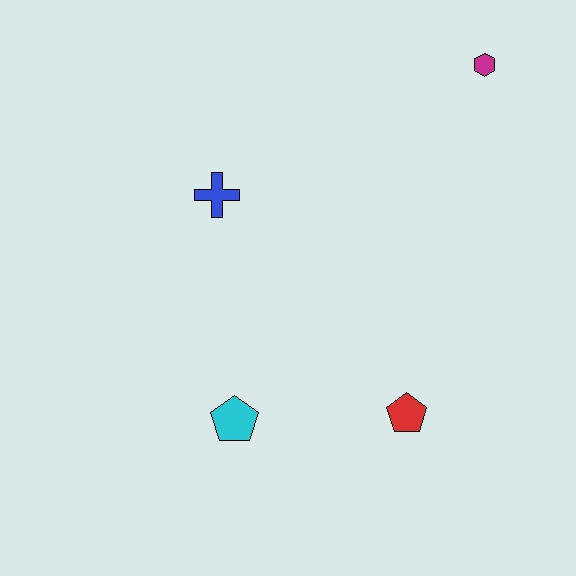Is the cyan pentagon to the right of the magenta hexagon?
No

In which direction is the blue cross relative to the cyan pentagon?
The blue cross is above the cyan pentagon.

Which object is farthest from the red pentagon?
The magenta hexagon is farthest from the red pentagon.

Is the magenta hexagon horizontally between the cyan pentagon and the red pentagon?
No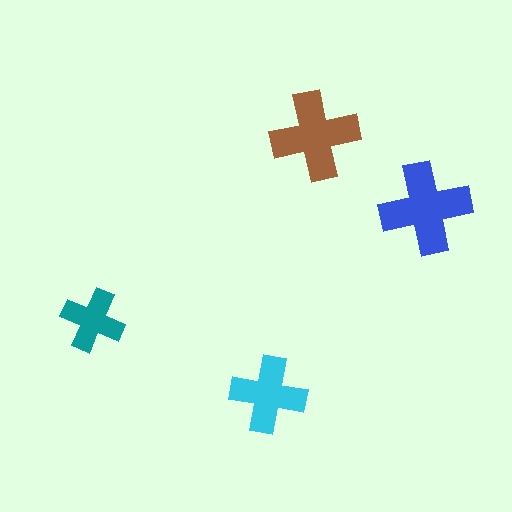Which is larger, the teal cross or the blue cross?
The blue one.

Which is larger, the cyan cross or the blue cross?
The blue one.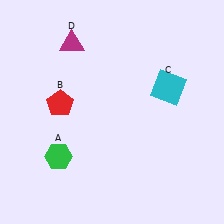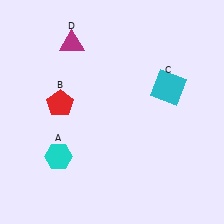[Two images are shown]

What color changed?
The hexagon (A) changed from green in Image 1 to cyan in Image 2.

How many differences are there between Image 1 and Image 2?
There is 1 difference between the two images.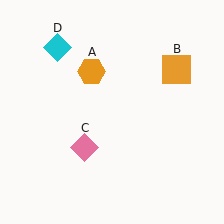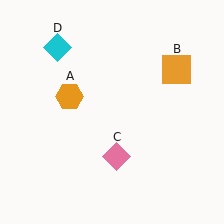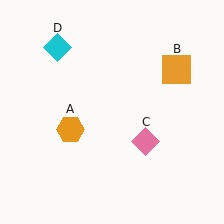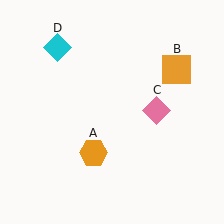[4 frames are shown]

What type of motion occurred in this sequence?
The orange hexagon (object A), pink diamond (object C) rotated counterclockwise around the center of the scene.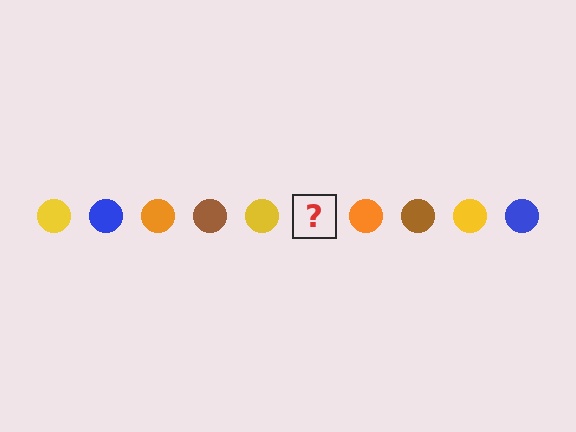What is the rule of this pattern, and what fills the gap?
The rule is that the pattern cycles through yellow, blue, orange, brown circles. The gap should be filled with a blue circle.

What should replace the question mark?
The question mark should be replaced with a blue circle.